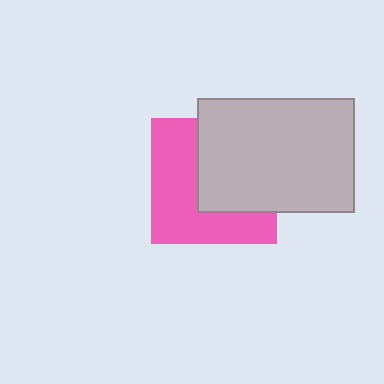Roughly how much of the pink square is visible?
About half of it is visible (roughly 52%).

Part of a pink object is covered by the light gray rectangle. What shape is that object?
It is a square.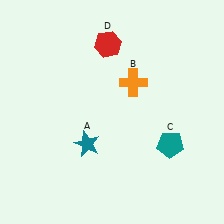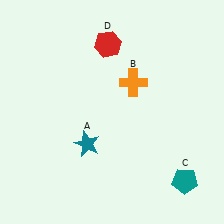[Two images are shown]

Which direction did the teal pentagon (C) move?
The teal pentagon (C) moved down.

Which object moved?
The teal pentagon (C) moved down.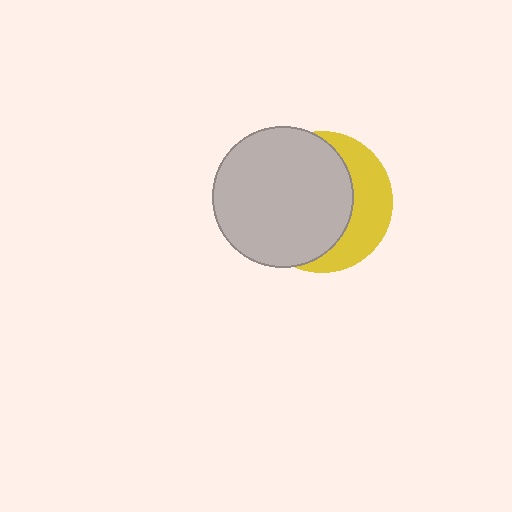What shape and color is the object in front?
The object in front is a light gray circle.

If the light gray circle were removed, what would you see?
You would see the complete yellow circle.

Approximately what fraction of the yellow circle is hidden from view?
Roughly 65% of the yellow circle is hidden behind the light gray circle.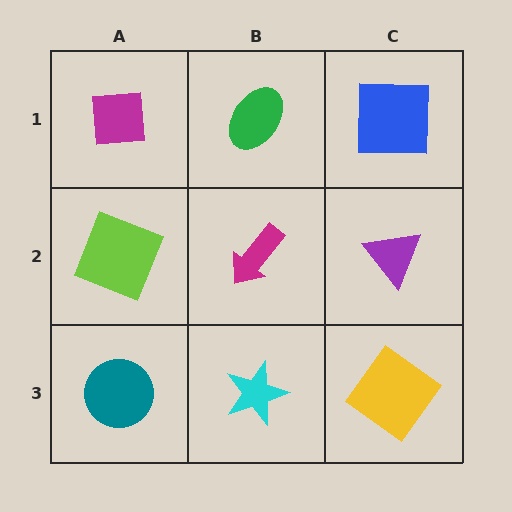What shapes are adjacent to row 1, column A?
A lime square (row 2, column A), a green ellipse (row 1, column B).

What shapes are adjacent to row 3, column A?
A lime square (row 2, column A), a cyan star (row 3, column B).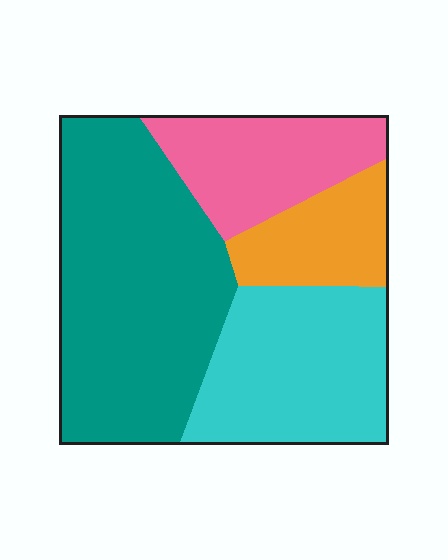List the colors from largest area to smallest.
From largest to smallest: teal, cyan, pink, orange.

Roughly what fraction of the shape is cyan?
Cyan takes up about one quarter (1/4) of the shape.